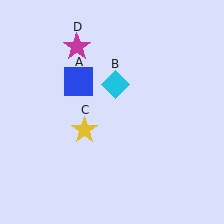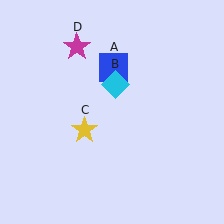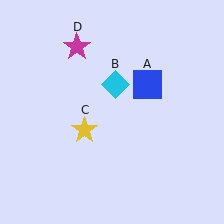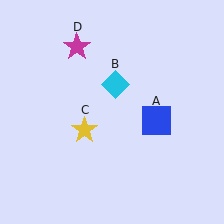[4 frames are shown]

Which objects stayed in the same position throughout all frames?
Cyan diamond (object B) and yellow star (object C) and magenta star (object D) remained stationary.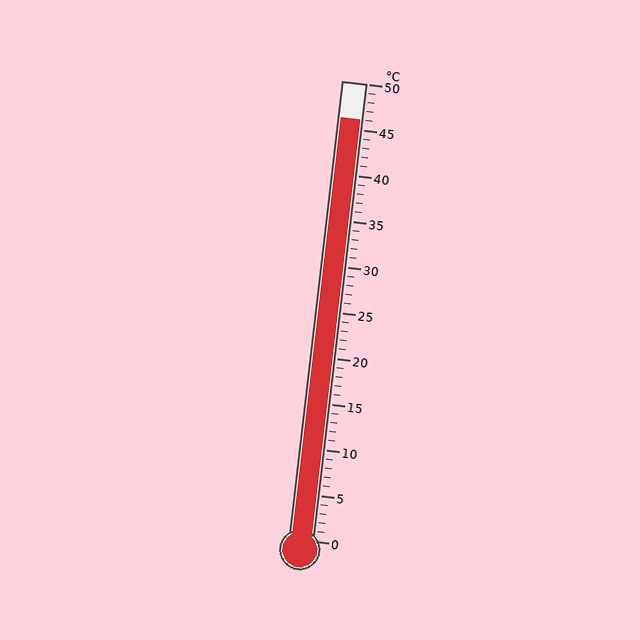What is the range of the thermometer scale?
The thermometer scale ranges from 0°C to 50°C.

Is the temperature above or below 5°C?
The temperature is above 5°C.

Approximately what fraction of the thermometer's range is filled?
The thermometer is filled to approximately 90% of its range.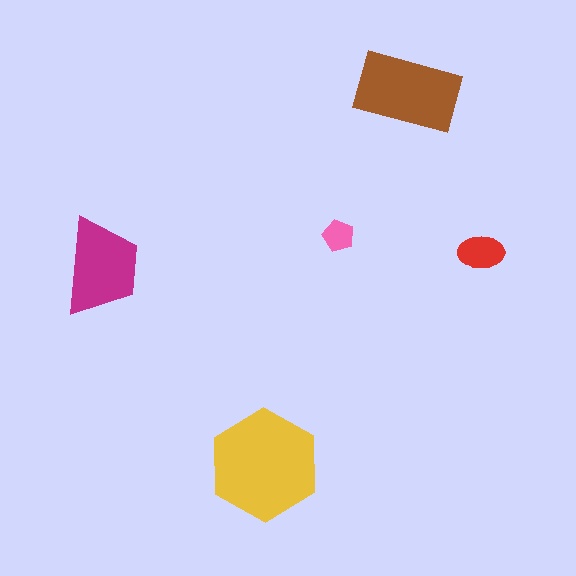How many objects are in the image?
There are 5 objects in the image.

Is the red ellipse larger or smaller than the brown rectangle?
Smaller.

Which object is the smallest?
The pink pentagon.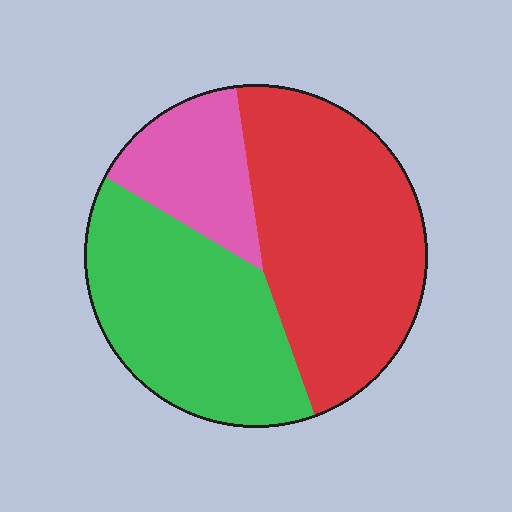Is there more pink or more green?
Green.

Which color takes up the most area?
Red, at roughly 45%.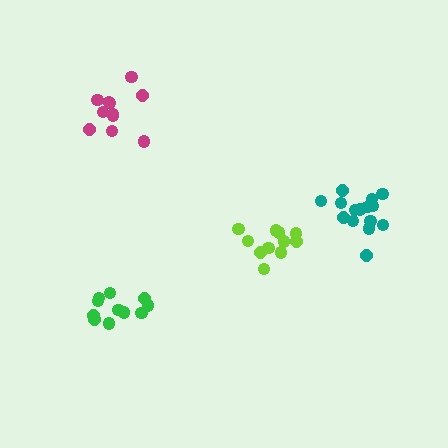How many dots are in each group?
Group 1: 11 dots, Group 2: 11 dots, Group 3: 11 dots, Group 4: 15 dots (48 total).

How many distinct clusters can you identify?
There are 4 distinct clusters.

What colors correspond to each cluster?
The clusters are colored: magenta, lime, green, teal.